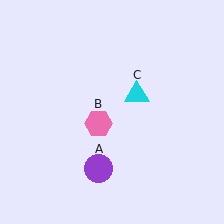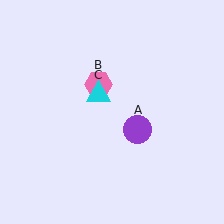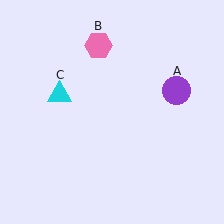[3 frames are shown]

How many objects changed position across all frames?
3 objects changed position: purple circle (object A), pink hexagon (object B), cyan triangle (object C).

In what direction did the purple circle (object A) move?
The purple circle (object A) moved up and to the right.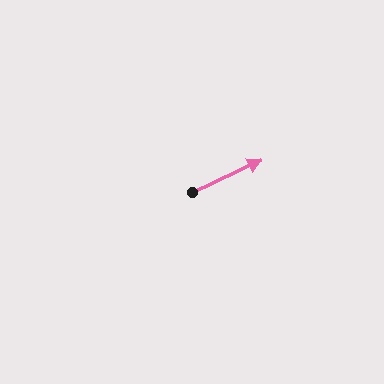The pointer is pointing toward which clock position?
Roughly 2 o'clock.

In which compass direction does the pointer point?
Northeast.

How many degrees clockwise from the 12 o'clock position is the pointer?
Approximately 65 degrees.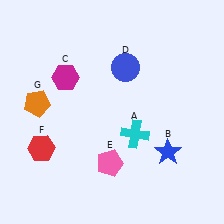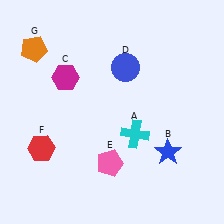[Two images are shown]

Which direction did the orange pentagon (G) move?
The orange pentagon (G) moved up.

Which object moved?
The orange pentagon (G) moved up.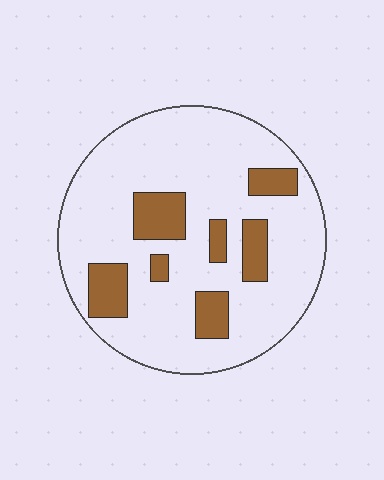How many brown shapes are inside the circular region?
7.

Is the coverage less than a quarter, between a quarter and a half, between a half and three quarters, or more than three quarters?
Less than a quarter.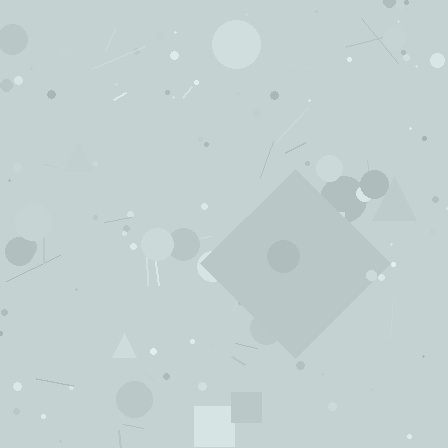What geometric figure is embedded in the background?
A diamond is embedded in the background.